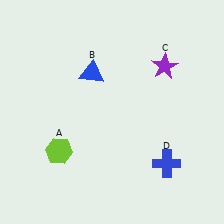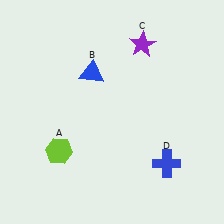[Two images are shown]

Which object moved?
The purple star (C) moved left.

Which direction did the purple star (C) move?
The purple star (C) moved left.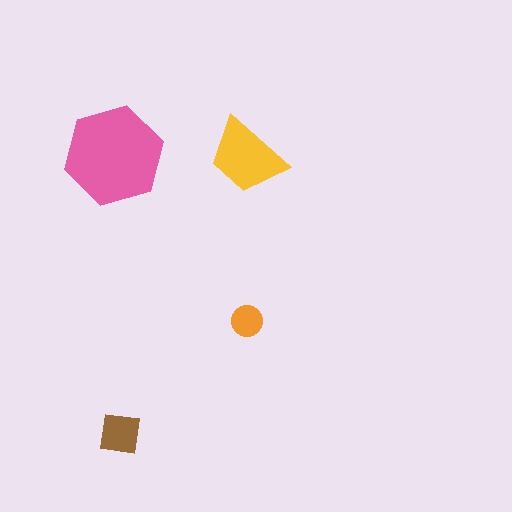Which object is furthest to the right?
The orange circle is rightmost.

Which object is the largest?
The pink hexagon.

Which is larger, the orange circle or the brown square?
The brown square.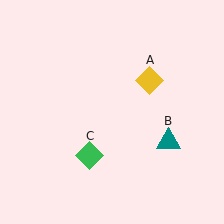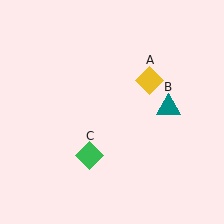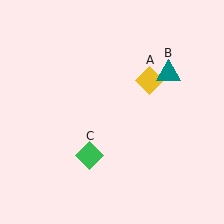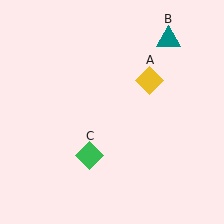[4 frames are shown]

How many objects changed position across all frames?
1 object changed position: teal triangle (object B).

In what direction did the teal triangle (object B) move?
The teal triangle (object B) moved up.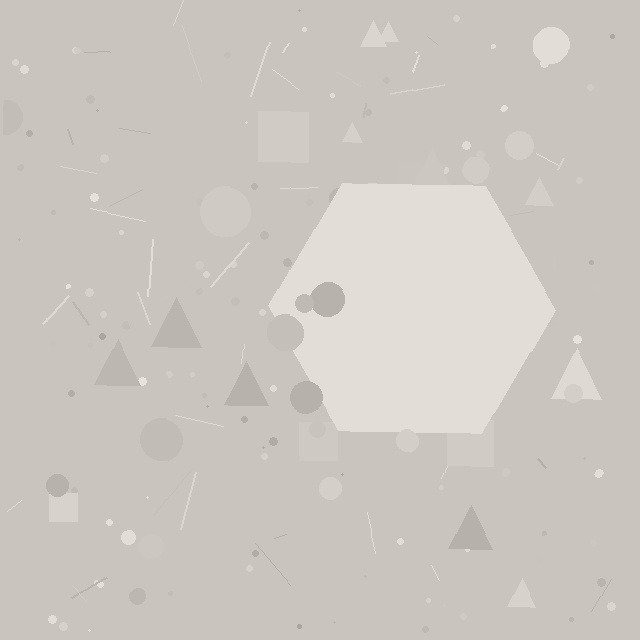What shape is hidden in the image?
A hexagon is hidden in the image.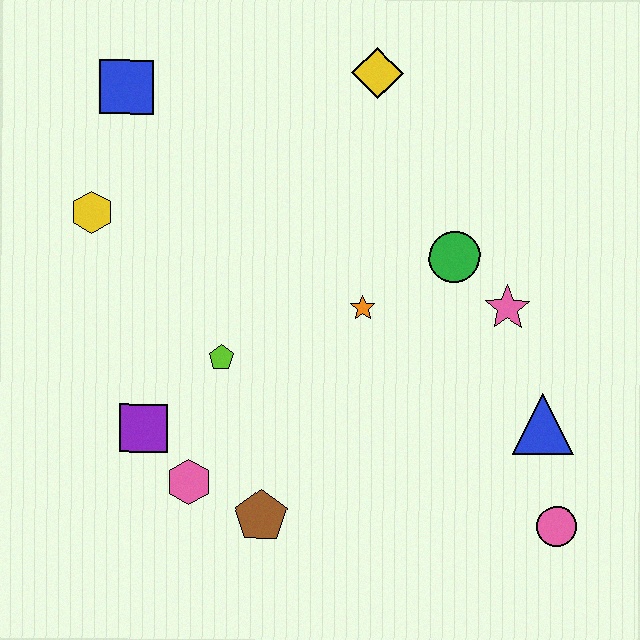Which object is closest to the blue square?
The yellow hexagon is closest to the blue square.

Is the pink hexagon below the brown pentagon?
No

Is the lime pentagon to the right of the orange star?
No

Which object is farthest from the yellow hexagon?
The pink circle is farthest from the yellow hexagon.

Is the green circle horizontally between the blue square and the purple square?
No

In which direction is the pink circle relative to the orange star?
The pink circle is below the orange star.